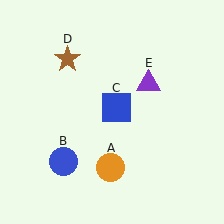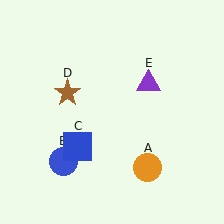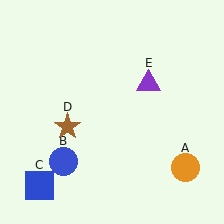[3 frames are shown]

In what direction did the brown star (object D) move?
The brown star (object D) moved down.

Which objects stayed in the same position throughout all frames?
Blue circle (object B) and purple triangle (object E) remained stationary.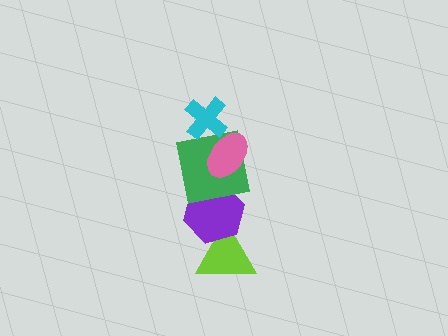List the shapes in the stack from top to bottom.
From top to bottom: the cyan cross, the pink ellipse, the green square, the purple hexagon, the lime triangle.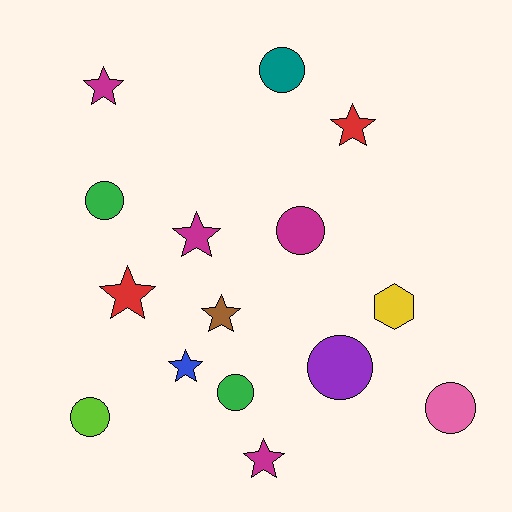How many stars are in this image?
There are 7 stars.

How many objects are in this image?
There are 15 objects.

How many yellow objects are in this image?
There is 1 yellow object.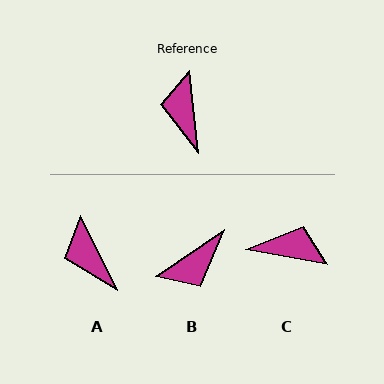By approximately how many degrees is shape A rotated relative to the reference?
Approximately 20 degrees counter-clockwise.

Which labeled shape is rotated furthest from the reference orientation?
B, about 118 degrees away.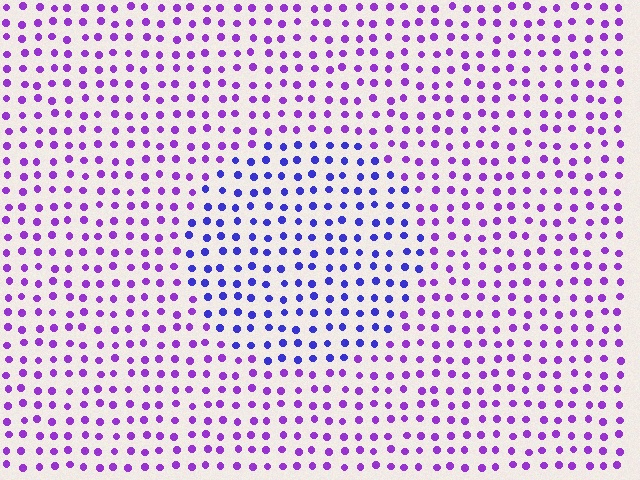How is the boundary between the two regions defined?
The boundary is defined purely by a slight shift in hue (about 37 degrees). Spacing, size, and orientation are identical on both sides.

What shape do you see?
I see a circle.